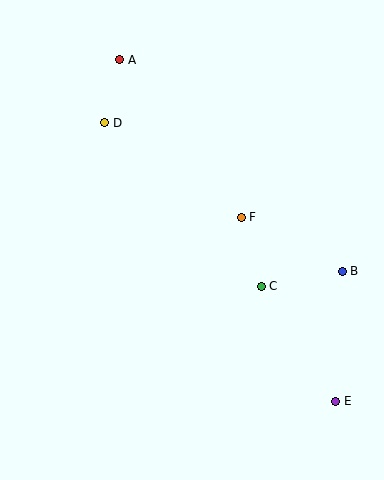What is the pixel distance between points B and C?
The distance between B and C is 82 pixels.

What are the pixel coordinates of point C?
Point C is at (261, 286).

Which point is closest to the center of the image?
Point F at (241, 217) is closest to the center.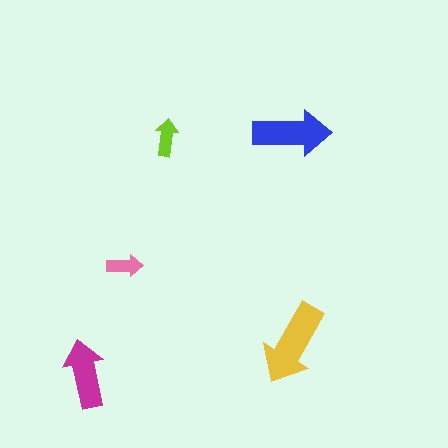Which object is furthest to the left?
The magenta arrow is leftmost.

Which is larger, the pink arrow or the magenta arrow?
The magenta one.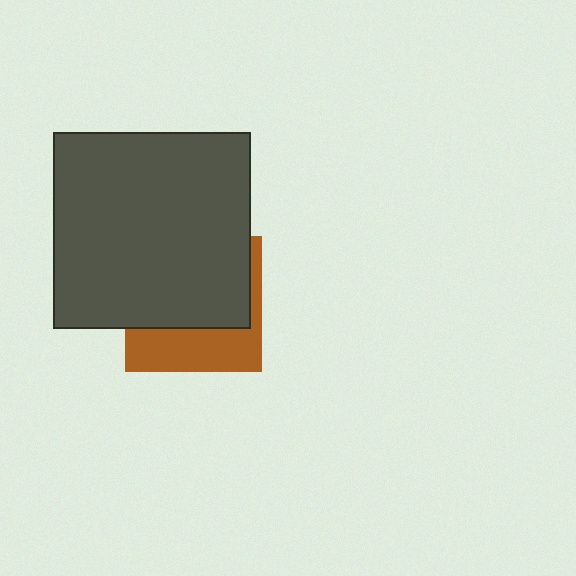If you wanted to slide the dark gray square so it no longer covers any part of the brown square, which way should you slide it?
Slide it up — that is the most direct way to separate the two shapes.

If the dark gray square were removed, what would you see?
You would see the complete brown square.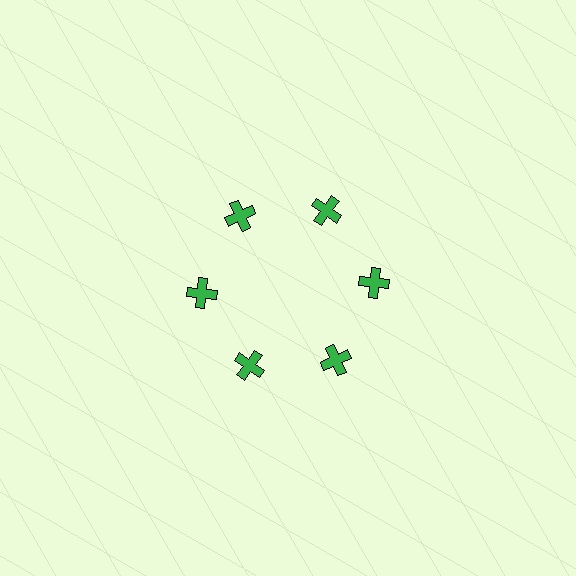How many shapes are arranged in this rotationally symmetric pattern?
There are 6 shapes, arranged in 6 groups of 1.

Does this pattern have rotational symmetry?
Yes, this pattern has 6-fold rotational symmetry. It looks the same after rotating 60 degrees around the center.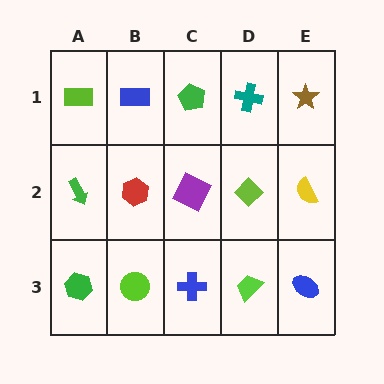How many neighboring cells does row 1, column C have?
3.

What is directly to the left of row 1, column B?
A lime rectangle.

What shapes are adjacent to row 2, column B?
A blue rectangle (row 1, column B), a lime circle (row 3, column B), a green arrow (row 2, column A), a purple square (row 2, column C).